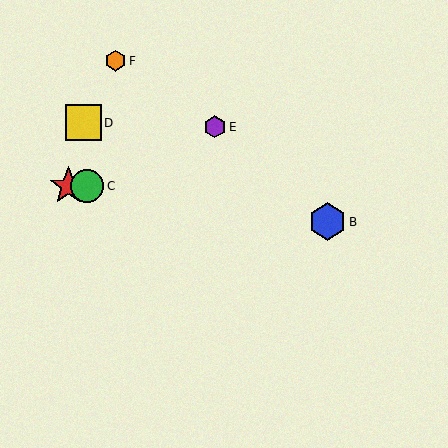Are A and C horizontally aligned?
Yes, both are at y≈186.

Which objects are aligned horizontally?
Objects A, C are aligned horizontally.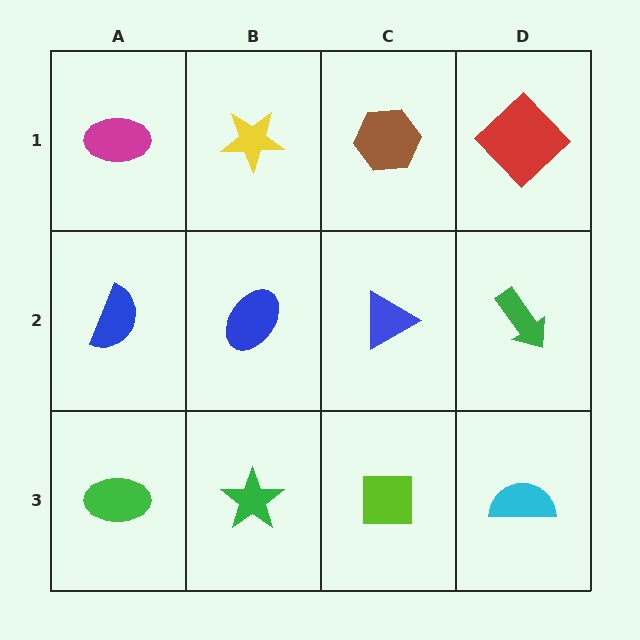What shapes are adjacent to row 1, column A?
A blue semicircle (row 2, column A), a yellow star (row 1, column B).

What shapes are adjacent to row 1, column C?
A blue triangle (row 2, column C), a yellow star (row 1, column B), a red diamond (row 1, column D).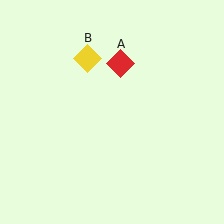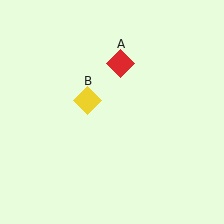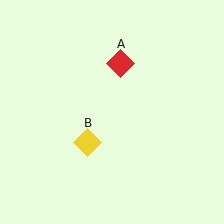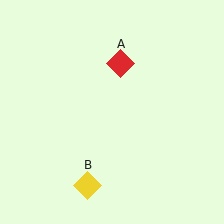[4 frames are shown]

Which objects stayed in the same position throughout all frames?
Red diamond (object A) remained stationary.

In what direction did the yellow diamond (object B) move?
The yellow diamond (object B) moved down.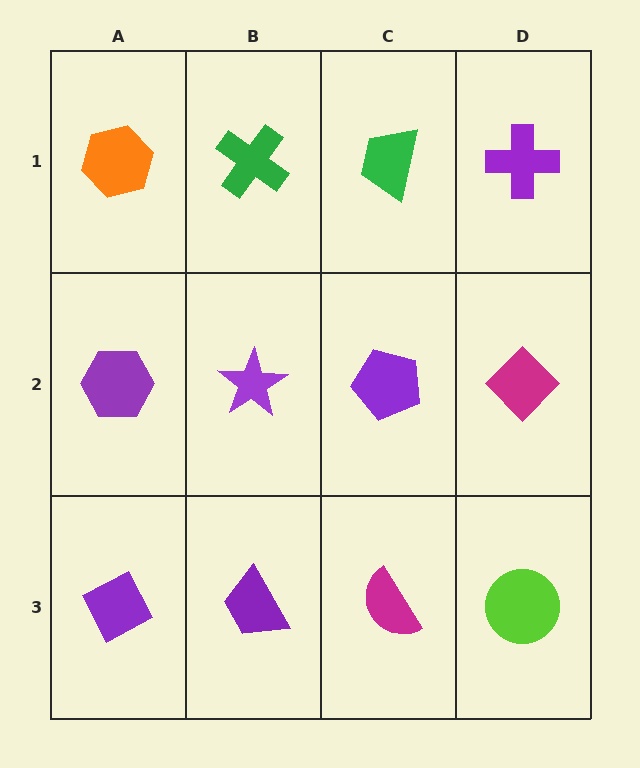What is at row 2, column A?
A purple hexagon.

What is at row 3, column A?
A purple diamond.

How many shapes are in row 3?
4 shapes.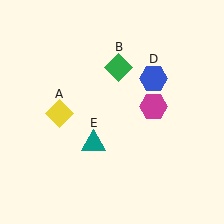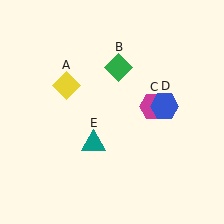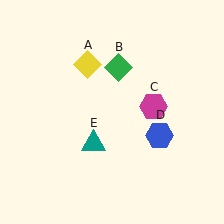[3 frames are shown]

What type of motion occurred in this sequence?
The yellow diamond (object A), blue hexagon (object D) rotated clockwise around the center of the scene.